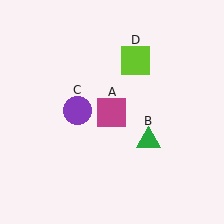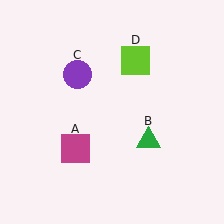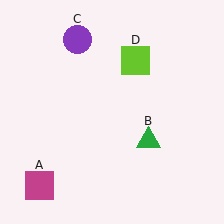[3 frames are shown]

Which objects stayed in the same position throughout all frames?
Green triangle (object B) and lime square (object D) remained stationary.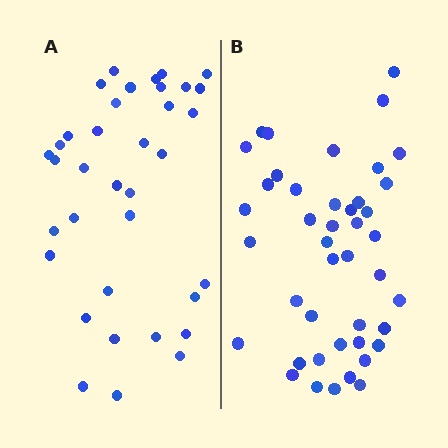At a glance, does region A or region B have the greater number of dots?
Region B (the right region) has more dots.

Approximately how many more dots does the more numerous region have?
Region B has roughly 8 or so more dots than region A.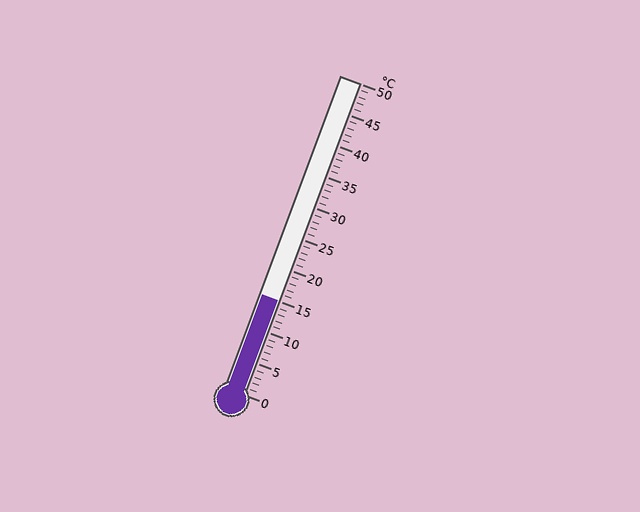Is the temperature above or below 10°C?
The temperature is above 10°C.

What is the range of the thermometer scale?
The thermometer scale ranges from 0°C to 50°C.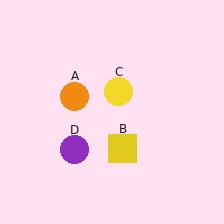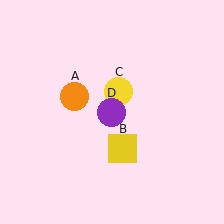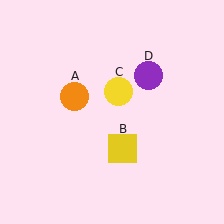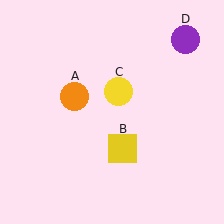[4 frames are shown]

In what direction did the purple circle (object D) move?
The purple circle (object D) moved up and to the right.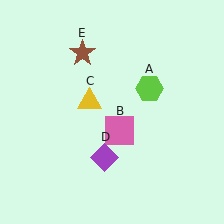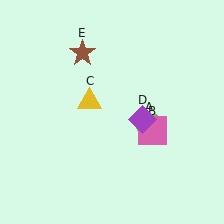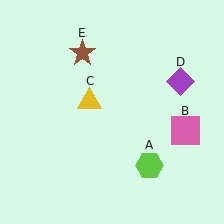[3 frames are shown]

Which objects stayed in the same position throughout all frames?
Yellow triangle (object C) and brown star (object E) remained stationary.